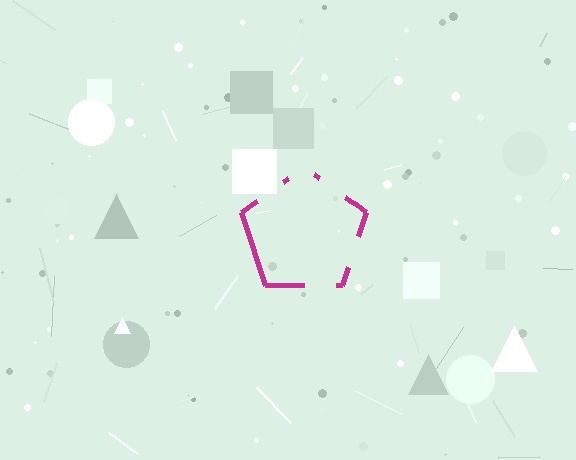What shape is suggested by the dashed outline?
The dashed outline suggests a pentagon.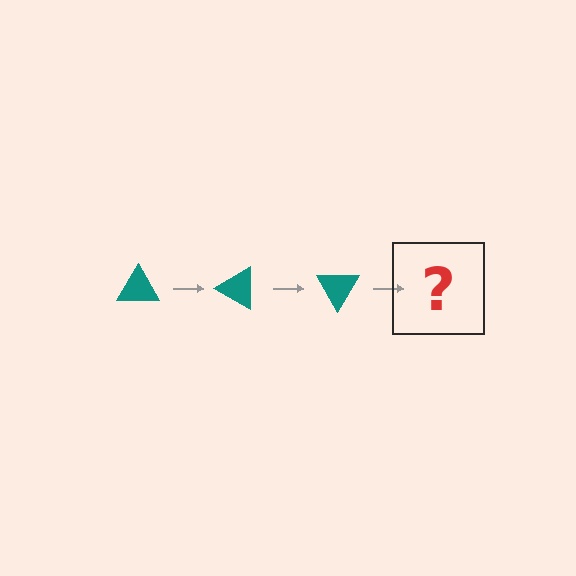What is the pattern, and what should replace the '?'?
The pattern is that the triangle rotates 30 degrees each step. The '?' should be a teal triangle rotated 90 degrees.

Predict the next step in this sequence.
The next step is a teal triangle rotated 90 degrees.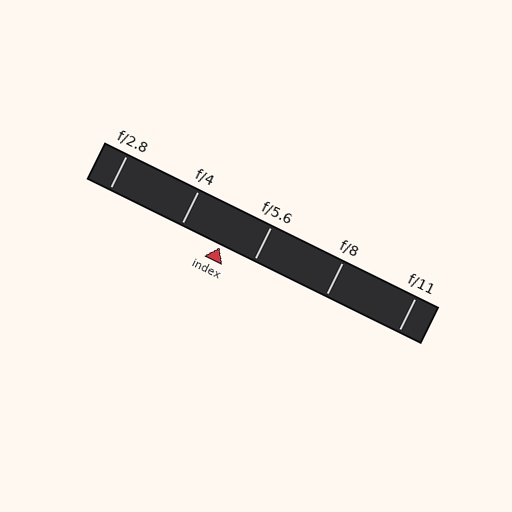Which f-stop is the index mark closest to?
The index mark is closest to f/5.6.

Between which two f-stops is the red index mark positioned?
The index mark is between f/4 and f/5.6.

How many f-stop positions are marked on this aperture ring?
There are 5 f-stop positions marked.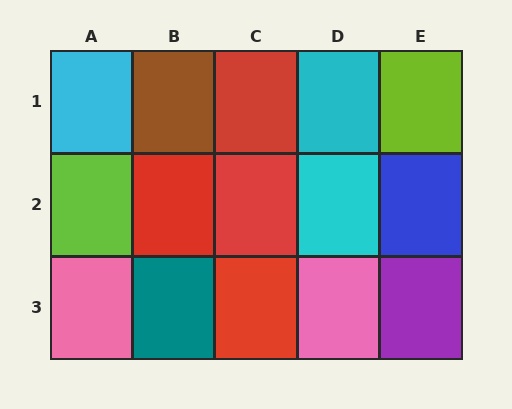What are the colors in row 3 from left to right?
Pink, teal, red, pink, purple.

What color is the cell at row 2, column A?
Lime.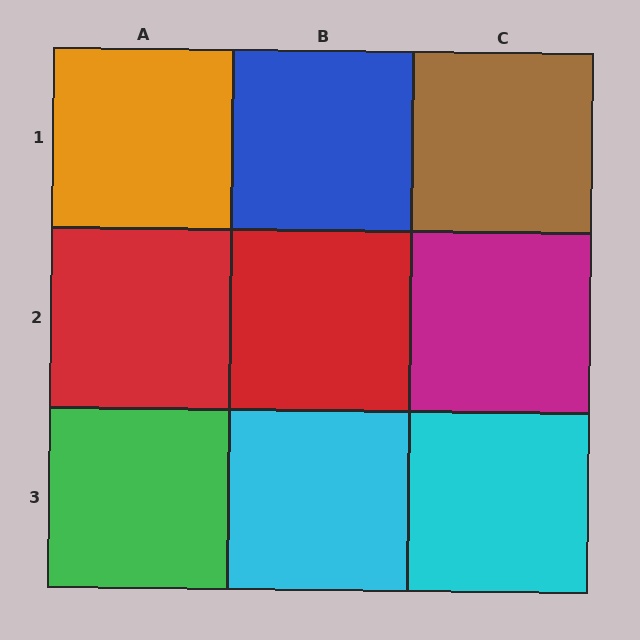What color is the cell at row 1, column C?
Brown.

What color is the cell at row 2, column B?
Red.